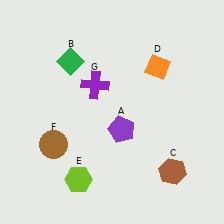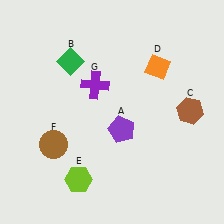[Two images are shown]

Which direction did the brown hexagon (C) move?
The brown hexagon (C) moved up.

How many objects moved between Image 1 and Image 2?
1 object moved between the two images.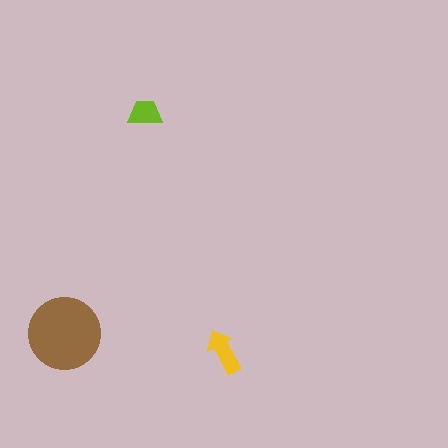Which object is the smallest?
The lime trapezoid.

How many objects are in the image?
There are 3 objects in the image.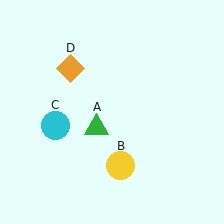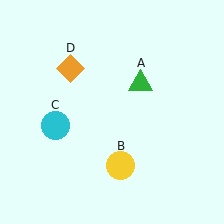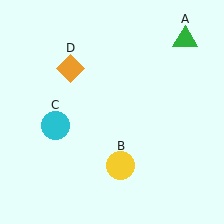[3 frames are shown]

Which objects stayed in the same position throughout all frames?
Yellow circle (object B) and cyan circle (object C) and orange diamond (object D) remained stationary.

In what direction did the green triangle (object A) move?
The green triangle (object A) moved up and to the right.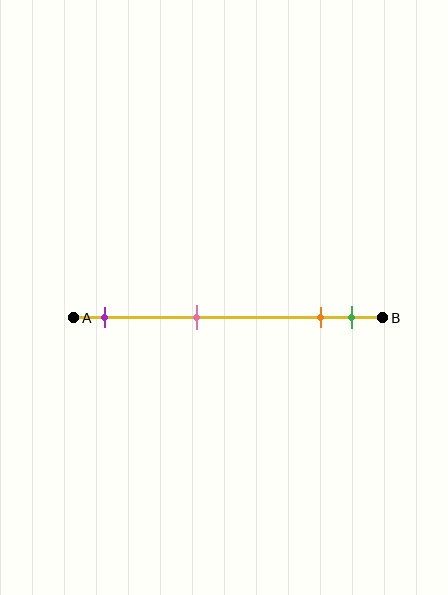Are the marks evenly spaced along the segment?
No, the marks are not evenly spaced.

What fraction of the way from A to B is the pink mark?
The pink mark is approximately 40% (0.4) of the way from A to B.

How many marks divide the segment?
There are 4 marks dividing the segment.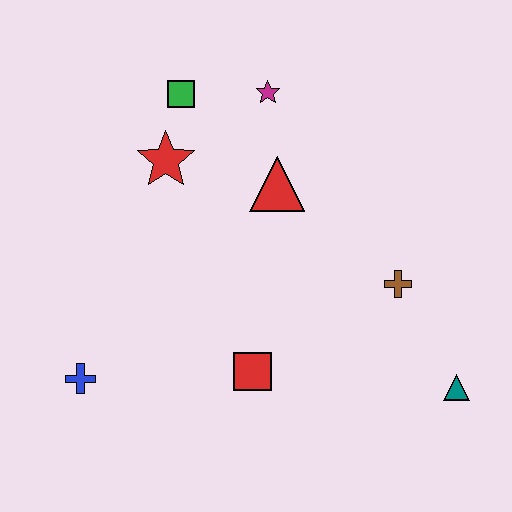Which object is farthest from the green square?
The teal triangle is farthest from the green square.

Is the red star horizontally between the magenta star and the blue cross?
Yes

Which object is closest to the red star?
The green square is closest to the red star.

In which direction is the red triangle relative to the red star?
The red triangle is to the right of the red star.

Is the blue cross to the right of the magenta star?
No